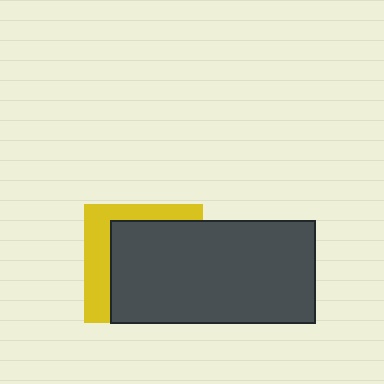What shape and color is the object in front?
The object in front is a dark gray rectangle.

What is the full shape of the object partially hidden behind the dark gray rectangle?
The partially hidden object is a yellow square.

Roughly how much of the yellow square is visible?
A small part of it is visible (roughly 32%).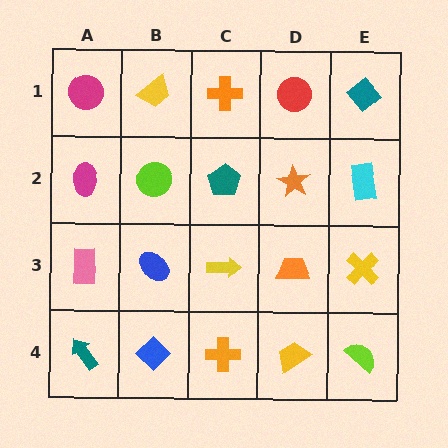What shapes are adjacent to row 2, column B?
A yellow trapezoid (row 1, column B), a blue ellipse (row 3, column B), a magenta ellipse (row 2, column A), a teal pentagon (row 2, column C).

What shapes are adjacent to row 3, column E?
A cyan rectangle (row 2, column E), a lime semicircle (row 4, column E), an orange trapezoid (row 3, column D).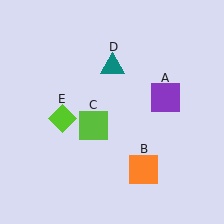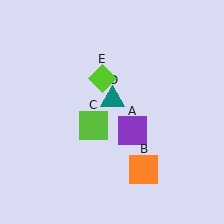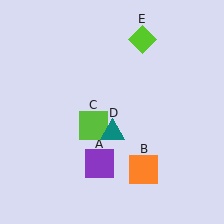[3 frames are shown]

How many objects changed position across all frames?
3 objects changed position: purple square (object A), teal triangle (object D), lime diamond (object E).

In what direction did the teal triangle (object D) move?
The teal triangle (object D) moved down.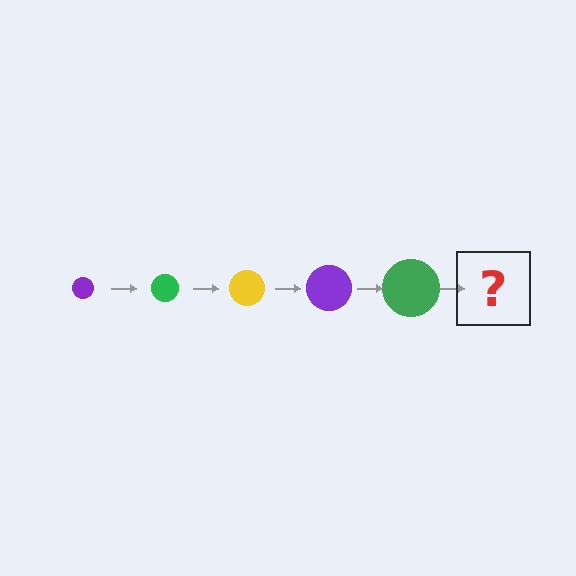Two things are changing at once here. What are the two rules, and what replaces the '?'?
The two rules are that the circle grows larger each step and the color cycles through purple, green, and yellow. The '?' should be a yellow circle, larger than the previous one.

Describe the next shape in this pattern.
It should be a yellow circle, larger than the previous one.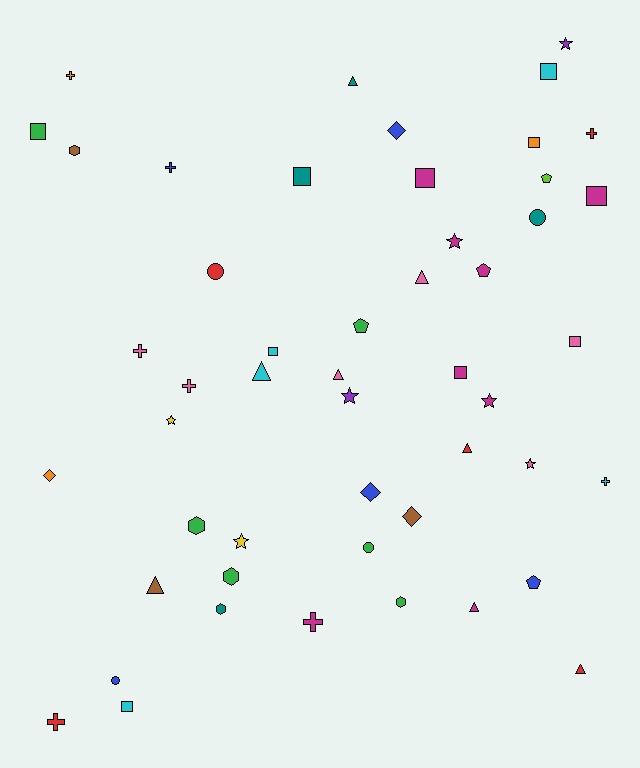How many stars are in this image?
There are 7 stars.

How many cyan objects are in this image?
There are 5 cyan objects.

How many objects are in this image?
There are 50 objects.